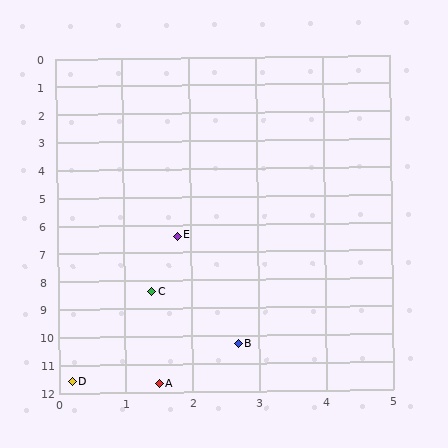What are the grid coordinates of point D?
Point D is at approximately (0.2, 11.6).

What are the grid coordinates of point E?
Point E is at approximately (1.8, 6.4).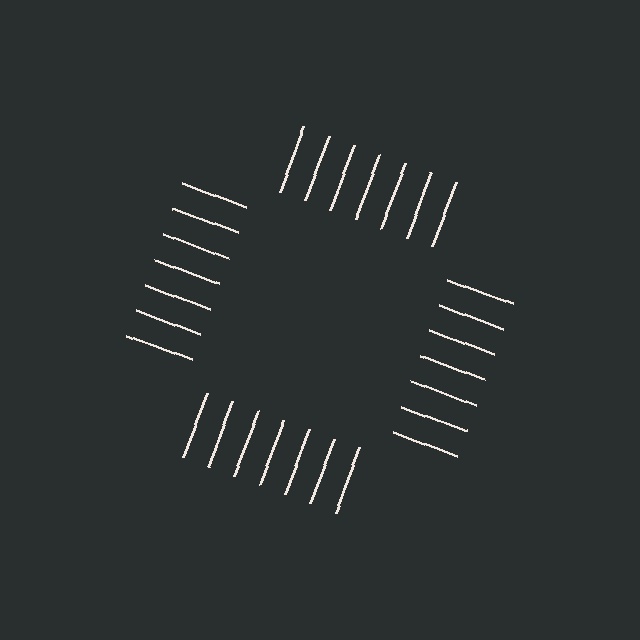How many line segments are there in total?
28 — 7 along each of the 4 edges.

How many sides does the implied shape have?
4 sides — the line-ends trace a square.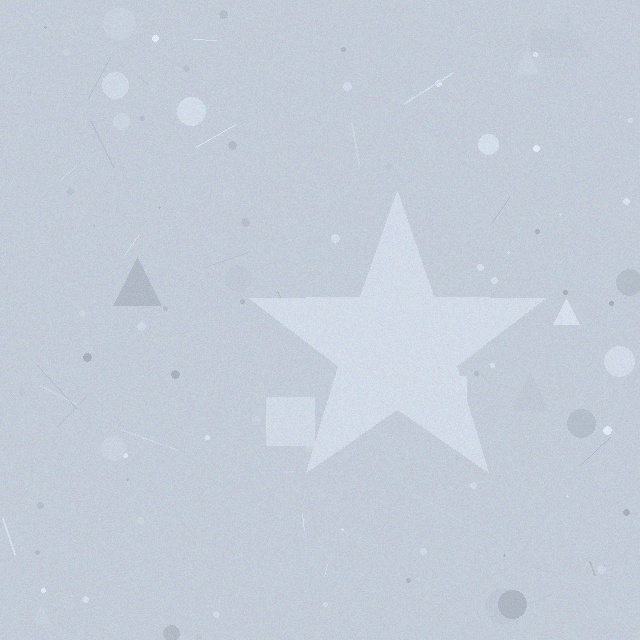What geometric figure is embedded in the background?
A star is embedded in the background.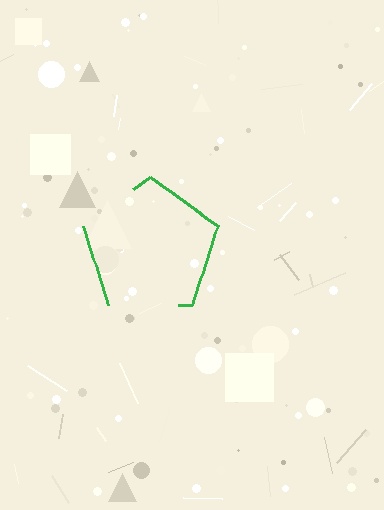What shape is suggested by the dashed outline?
The dashed outline suggests a pentagon.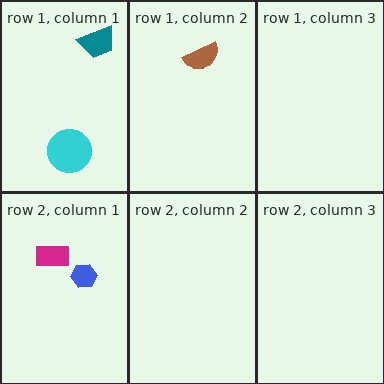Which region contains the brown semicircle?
The row 1, column 2 region.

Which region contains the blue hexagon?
The row 2, column 1 region.